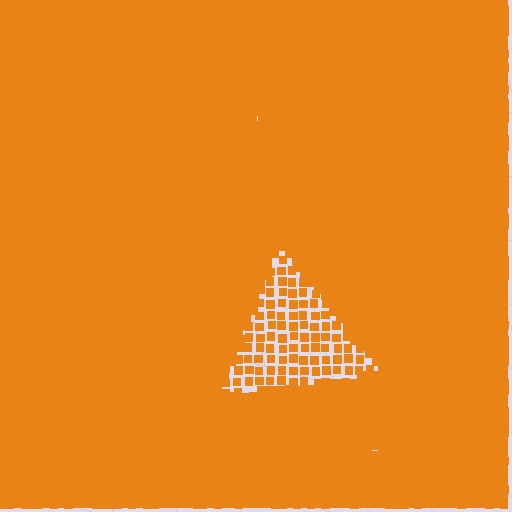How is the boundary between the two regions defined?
The boundary is defined by a change in element density (approximately 2.4x ratio). All elements are the same color, size, and shape.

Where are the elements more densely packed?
The elements are more densely packed outside the triangle boundary.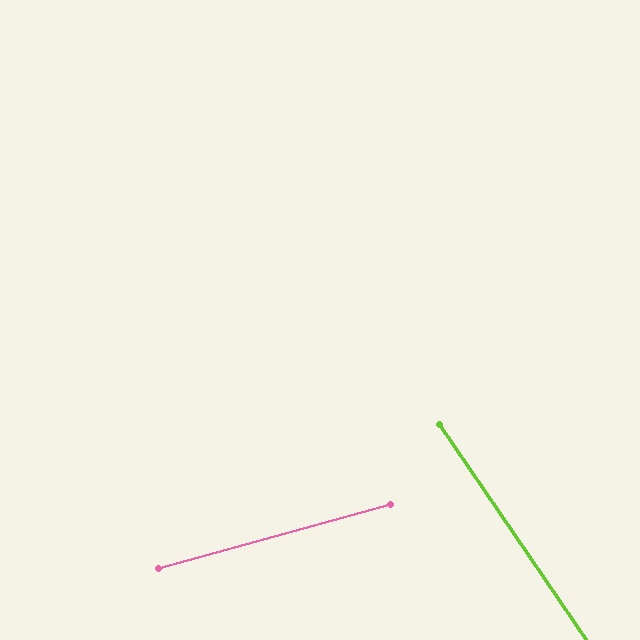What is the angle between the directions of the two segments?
Approximately 71 degrees.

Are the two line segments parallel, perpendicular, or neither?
Neither parallel nor perpendicular — they differ by about 71°.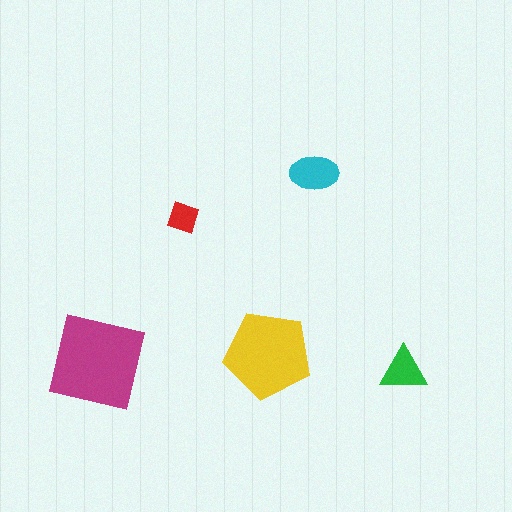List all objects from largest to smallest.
The magenta square, the yellow pentagon, the cyan ellipse, the green triangle, the red diamond.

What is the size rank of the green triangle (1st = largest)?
4th.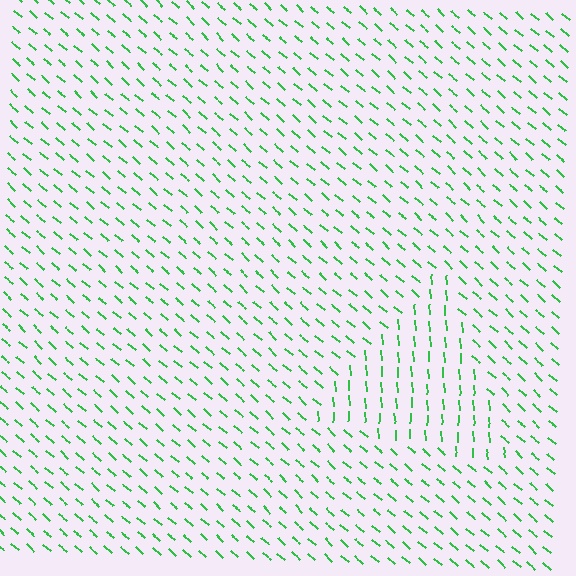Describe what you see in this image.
The image is filled with small green line segments. A triangle region in the image has lines oriented differently from the surrounding lines, creating a visible texture boundary.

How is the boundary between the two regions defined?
The boundary is defined purely by a change in line orientation (approximately 45 degrees difference). All lines are the same color and thickness.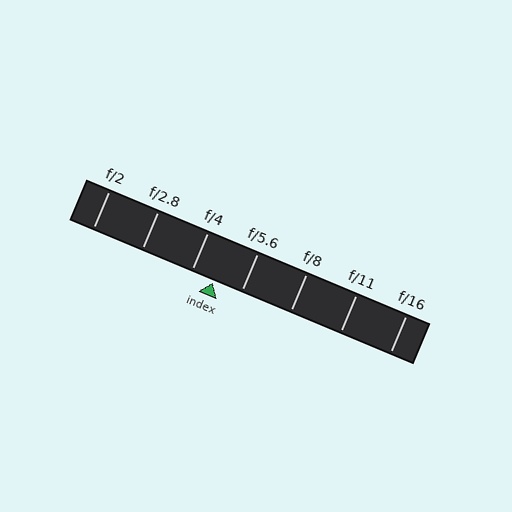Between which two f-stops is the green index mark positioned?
The index mark is between f/4 and f/5.6.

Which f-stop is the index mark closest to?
The index mark is closest to f/4.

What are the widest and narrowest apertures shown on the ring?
The widest aperture shown is f/2 and the narrowest is f/16.